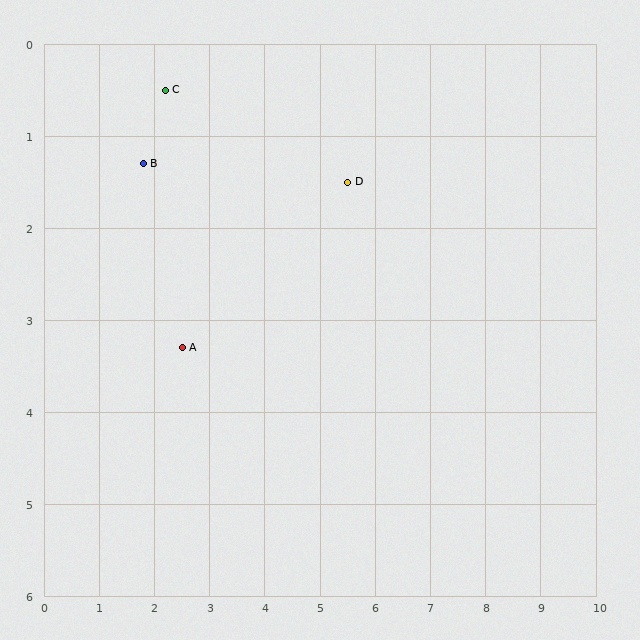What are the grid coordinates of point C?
Point C is at approximately (2.2, 0.5).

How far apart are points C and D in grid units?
Points C and D are about 3.4 grid units apart.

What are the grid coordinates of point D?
Point D is at approximately (5.5, 1.5).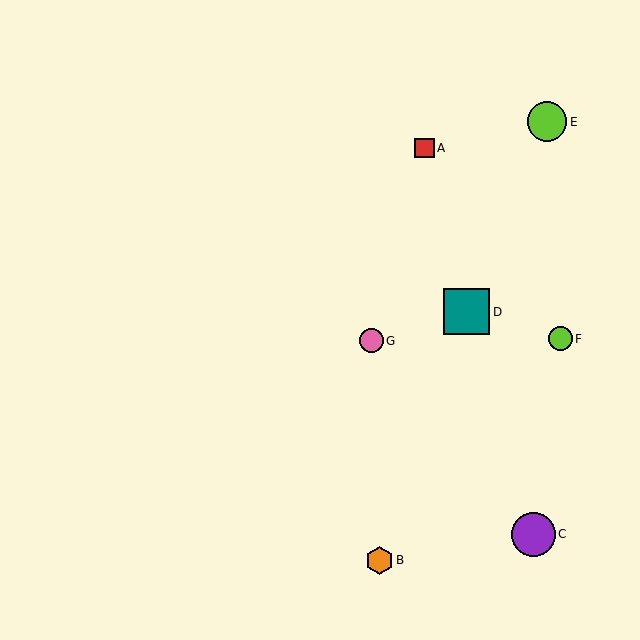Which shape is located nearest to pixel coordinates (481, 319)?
The teal square (labeled D) at (466, 312) is nearest to that location.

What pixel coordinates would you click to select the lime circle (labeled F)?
Click at (560, 339) to select the lime circle F.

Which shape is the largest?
The teal square (labeled D) is the largest.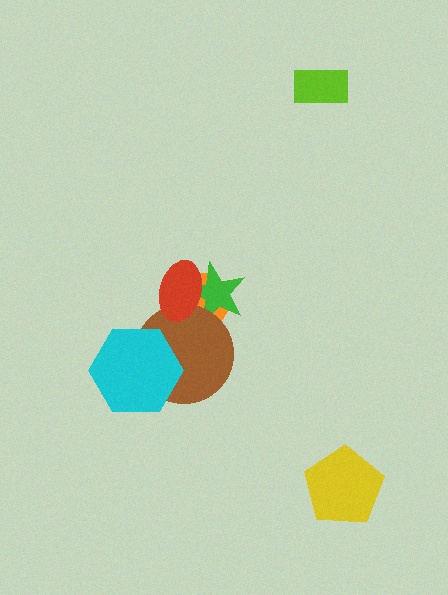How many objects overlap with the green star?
3 objects overlap with the green star.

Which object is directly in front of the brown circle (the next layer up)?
The red ellipse is directly in front of the brown circle.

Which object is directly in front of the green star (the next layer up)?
The brown circle is directly in front of the green star.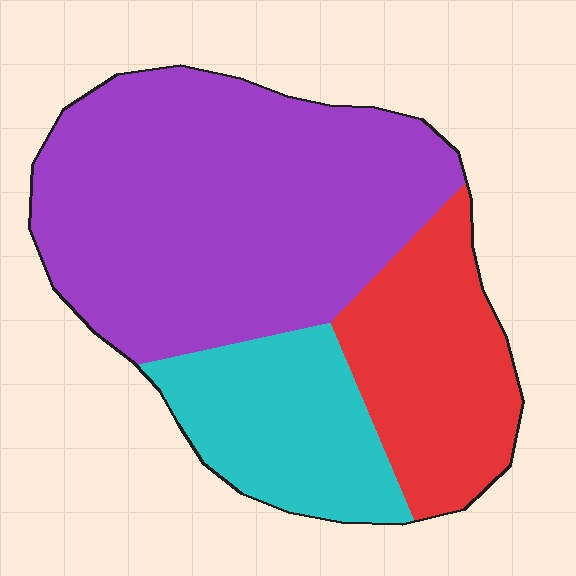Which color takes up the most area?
Purple, at roughly 55%.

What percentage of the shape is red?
Red covers about 25% of the shape.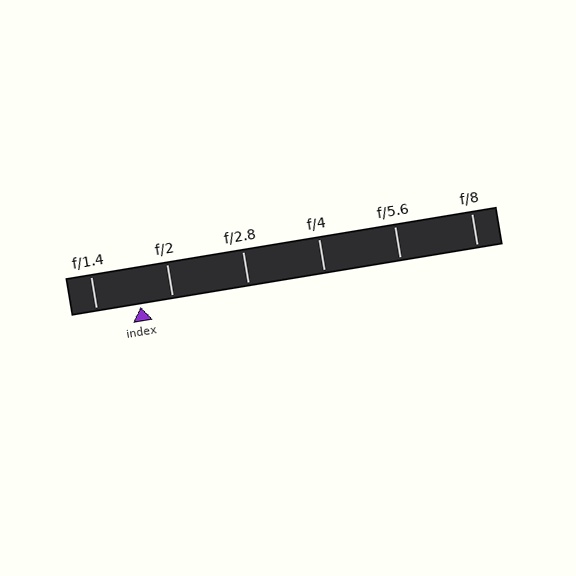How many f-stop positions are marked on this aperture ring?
There are 6 f-stop positions marked.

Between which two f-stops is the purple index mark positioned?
The index mark is between f/1.4 and f/2.